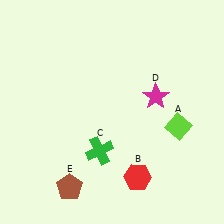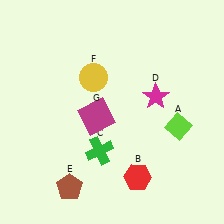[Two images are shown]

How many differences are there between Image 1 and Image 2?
There are 2 differences between the two images.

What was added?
A yellow circle (F), a magenta square (G) were added in Image 2.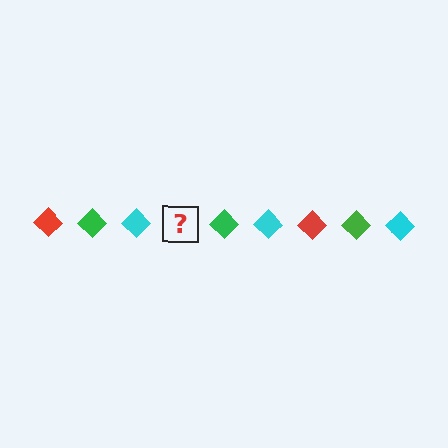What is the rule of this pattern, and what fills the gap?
The rule is that the pattern cycles through red, green, cyan diamonds. The gap should be filled with a red diamond.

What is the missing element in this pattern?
The missing element is a red diamond.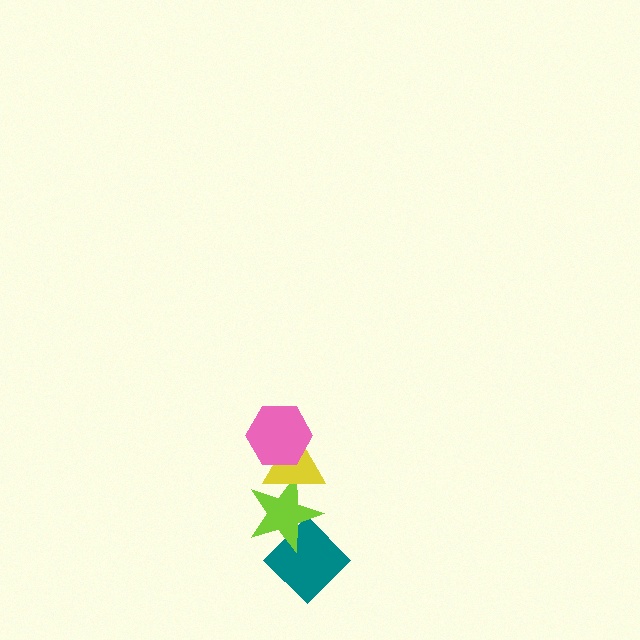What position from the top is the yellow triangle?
The yellow triangle is 2nd from the top.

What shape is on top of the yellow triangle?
The pink hexagon is on top of the yellow triangle.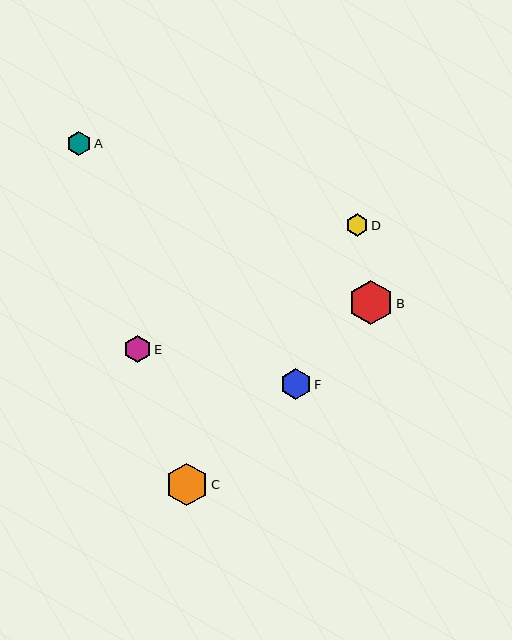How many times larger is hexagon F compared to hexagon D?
Hexagon F is approximately 1.4 times the size of hexagon D.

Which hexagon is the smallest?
Hexagon D is the smallest with a size of approximately 22 pixels.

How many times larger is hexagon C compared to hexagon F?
Hexagon C is approximately 1.4 times the size of hexagon F.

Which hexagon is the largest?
Hexagon B is the largest with a size of approximately 45 pixels.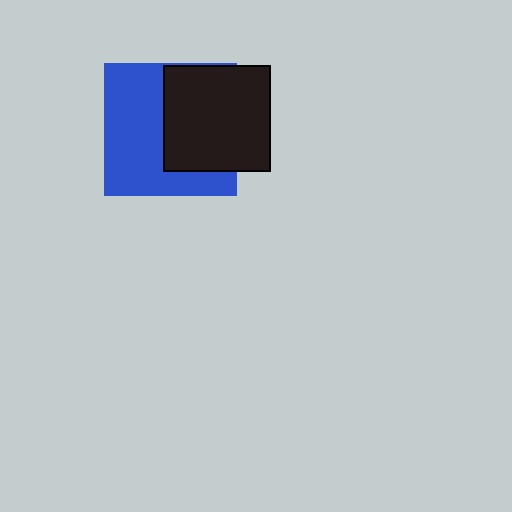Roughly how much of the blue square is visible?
About half of it is visible (roughly 56%).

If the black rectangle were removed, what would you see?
You would see the complete blue square.